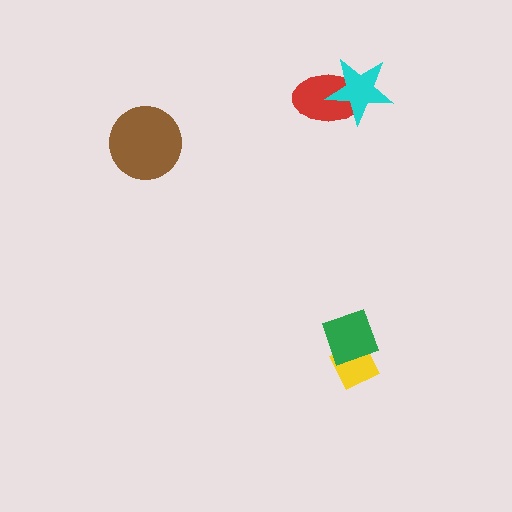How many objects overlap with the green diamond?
1 object overlaps with the green diamond.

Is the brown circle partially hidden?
No, no other shape covers it.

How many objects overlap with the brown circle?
0 objects overlap with the brown circle.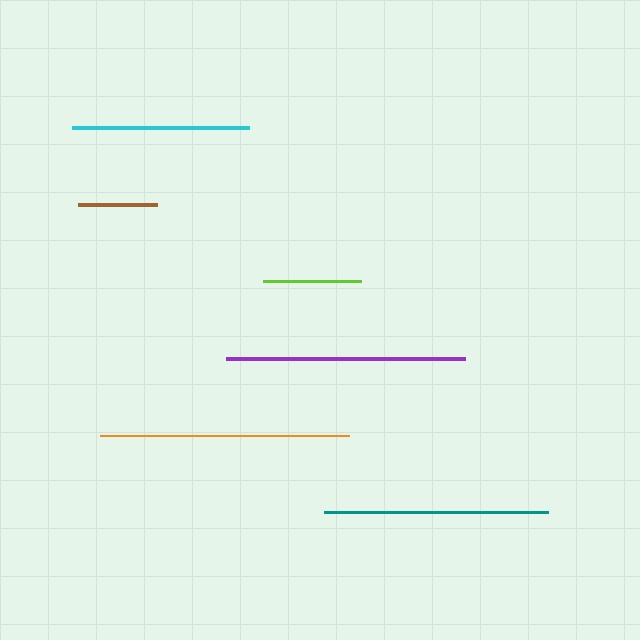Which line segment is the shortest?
The brown line is the shortest at approximately 79 pixels.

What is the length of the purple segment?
The purple segment is approximately 240 pixels long.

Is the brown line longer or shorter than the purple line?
The purple line is longer than the brown line.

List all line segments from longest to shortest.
From longest to shortest: orange, purple, teal, cyan, lime, brown.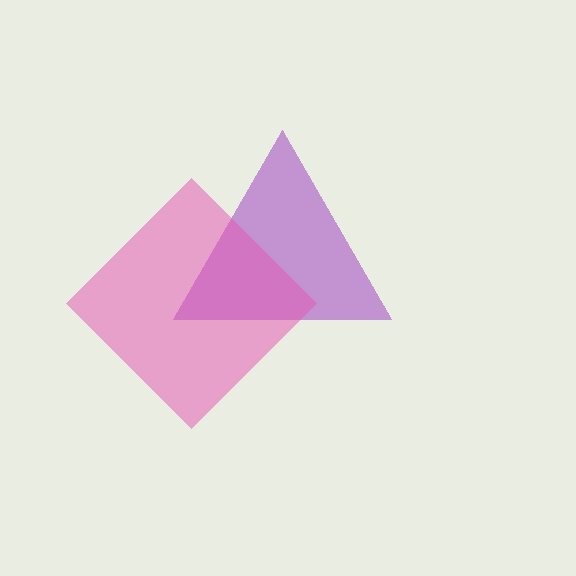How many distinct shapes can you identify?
There are 2 distinct shapes: a purple triangle, a pink diamond.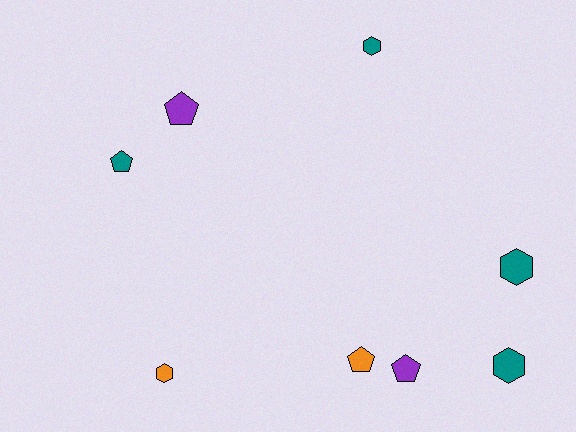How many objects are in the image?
There are 8 objects.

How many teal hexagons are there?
There are 3 teal hexagons.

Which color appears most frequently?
Teal, with 4 objects.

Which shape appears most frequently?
Hexagon, with 4 objects.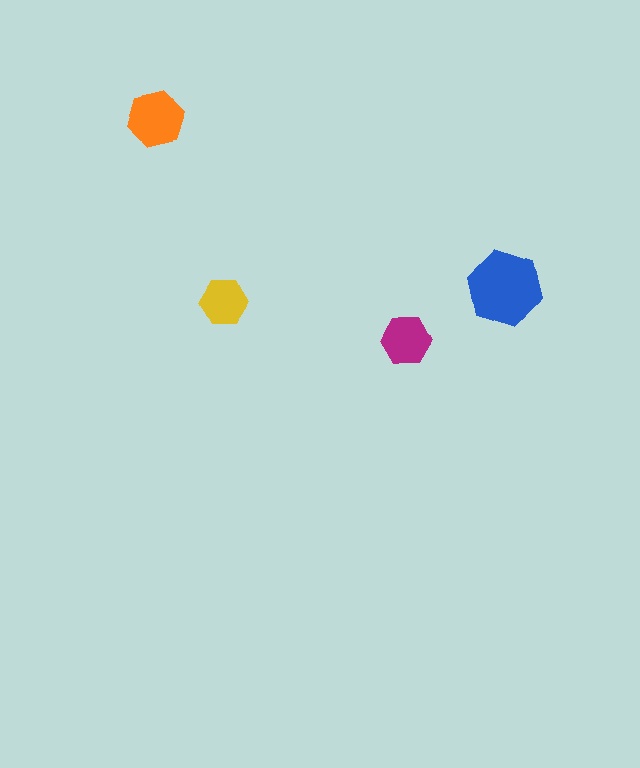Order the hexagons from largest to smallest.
the blue one, the orange one, the magenta one, the yellow one.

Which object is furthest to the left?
The orange hexagon is leftmost.